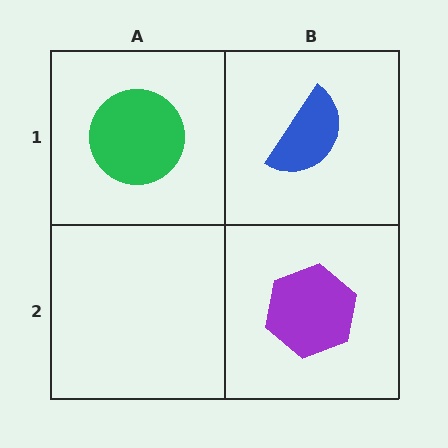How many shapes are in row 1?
2 shapes.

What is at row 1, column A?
A green circle.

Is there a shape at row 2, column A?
No, that cell is empty.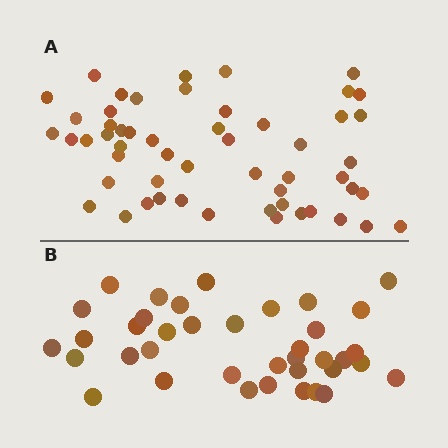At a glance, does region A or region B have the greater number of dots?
Region A (the top region) has more dots.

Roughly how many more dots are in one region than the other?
Region A has approximately 15 more dots than region B.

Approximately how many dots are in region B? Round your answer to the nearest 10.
About 40 dots. (The exact count is 38, which rounds to 40.)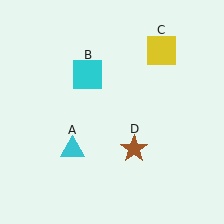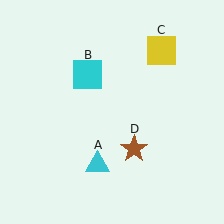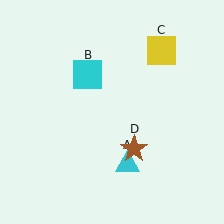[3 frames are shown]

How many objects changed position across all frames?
1 object changed position: cyan triangle (object A).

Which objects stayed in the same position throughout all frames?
Cyan square (object B) and yellow square (object C) and brown star (object D) remained stationary.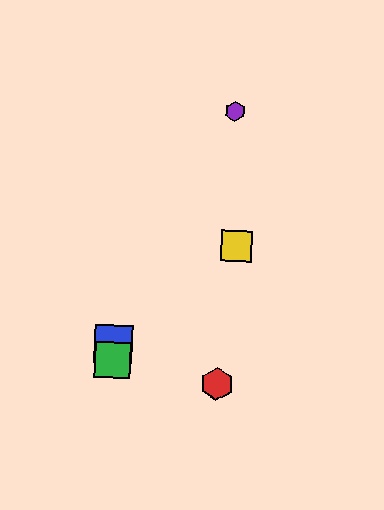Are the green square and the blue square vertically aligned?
Yes, both are at x≈113.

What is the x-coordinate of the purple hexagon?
The purple hexagon is at x≈235.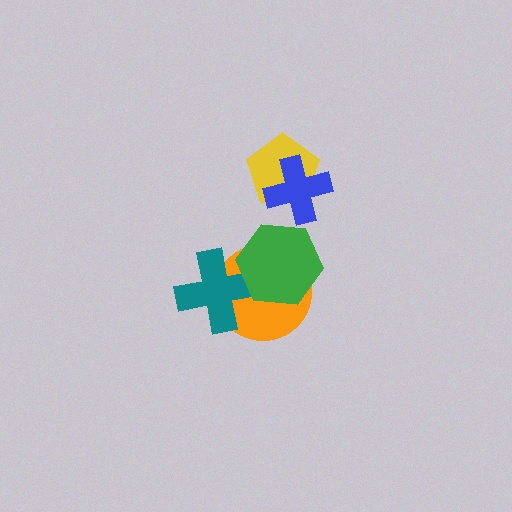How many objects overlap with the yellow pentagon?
1 object overlaps with the yellow pentagon.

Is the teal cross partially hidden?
Yes, it is partially covered by another shape.